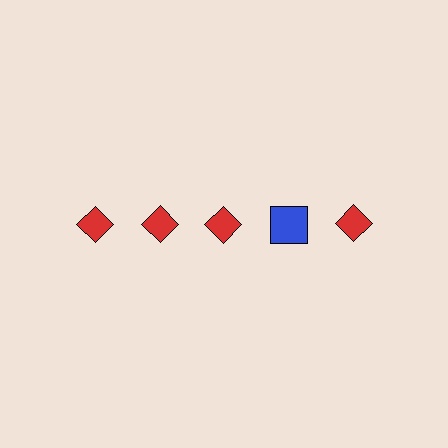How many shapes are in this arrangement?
There are 5 shapes arranged in a grid pattern.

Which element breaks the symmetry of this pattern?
The blue square in the top row, second from right column breaks the symmetry. All other shapes are red diamonds.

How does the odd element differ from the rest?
It differs in both color (blue instead of red) and shape (square instead of diamond).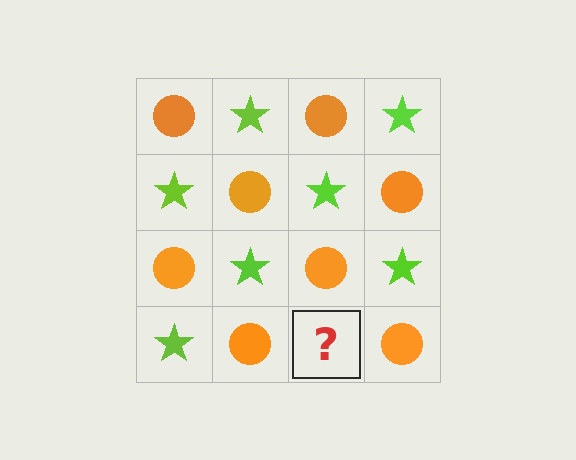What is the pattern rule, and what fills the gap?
The rule is that it alternates orange circle and lime star in a checkerboard pattern. The gap should be filled with a lime star.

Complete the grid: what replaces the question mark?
The question mark should be replaced with a lime star.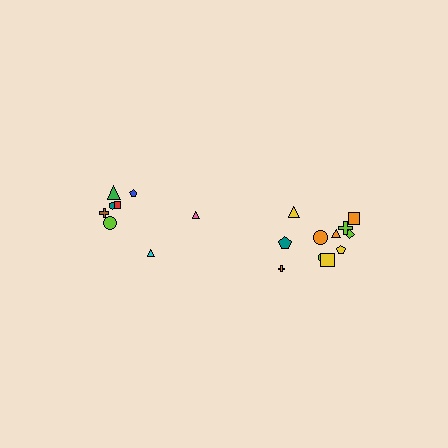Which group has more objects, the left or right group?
The right group.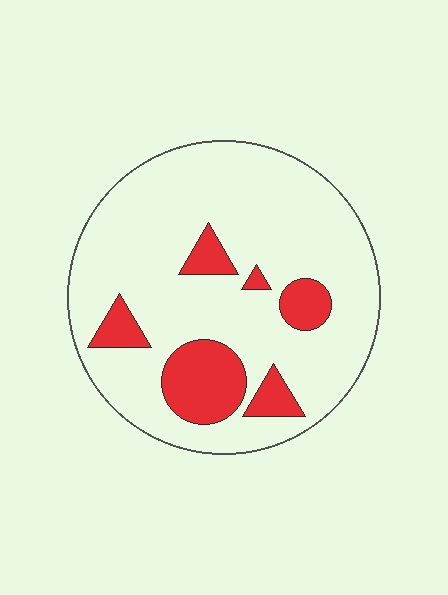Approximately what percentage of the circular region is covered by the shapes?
Approximately 20%.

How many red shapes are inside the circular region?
6.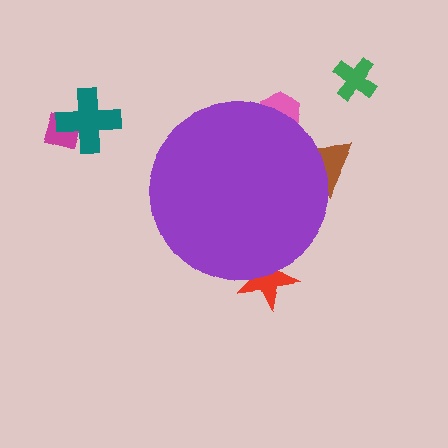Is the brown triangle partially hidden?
Yes, the brown triangle is partially hidden behind the purple circle.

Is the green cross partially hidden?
No, the green cross is fully visible.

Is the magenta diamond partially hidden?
No, the magenta diamond is fully visible.